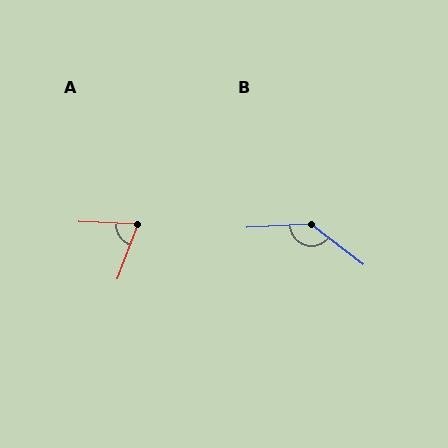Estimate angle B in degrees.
Approximately 140 degrees.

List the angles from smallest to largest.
A (72°), B (140°).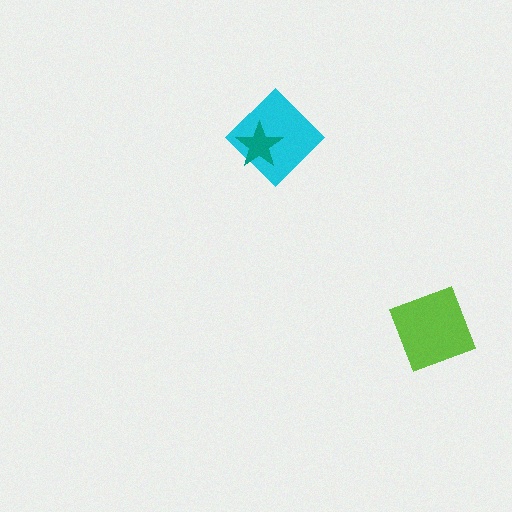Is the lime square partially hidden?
No, no other shape covers it.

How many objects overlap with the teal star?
1 object overlaps with the teal star.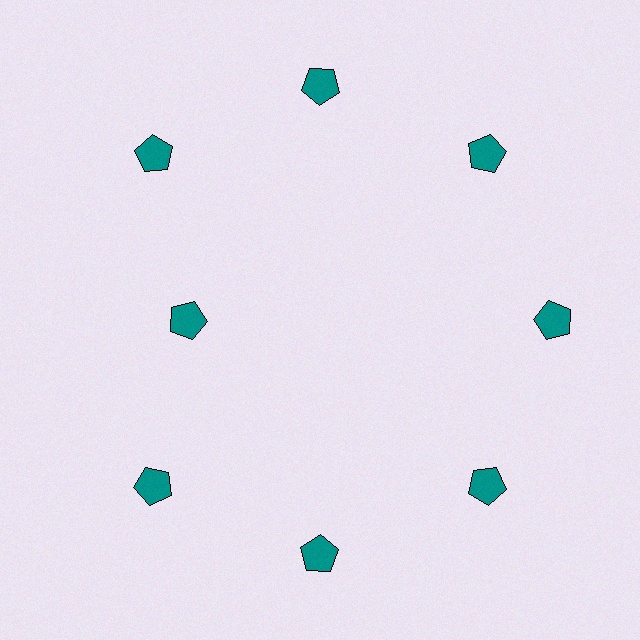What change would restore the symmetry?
The symmetry would be restored by moving it outward, back onto the ring so that all 8 pentagons sit at equal angles and equal distance from the center.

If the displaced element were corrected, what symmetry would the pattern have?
It would have 8-fold rotational symmetry — the pattern would map onto itself every 45 degrees.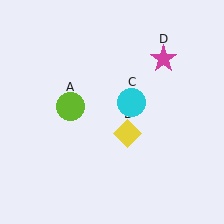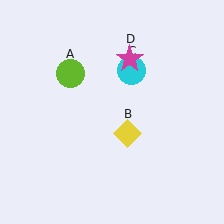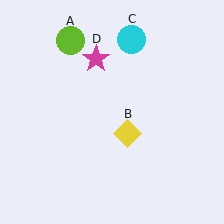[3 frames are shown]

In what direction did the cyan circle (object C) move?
The cyan circle (object C) moved up.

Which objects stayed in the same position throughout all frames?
Yellow diamond (object B) remained stationary.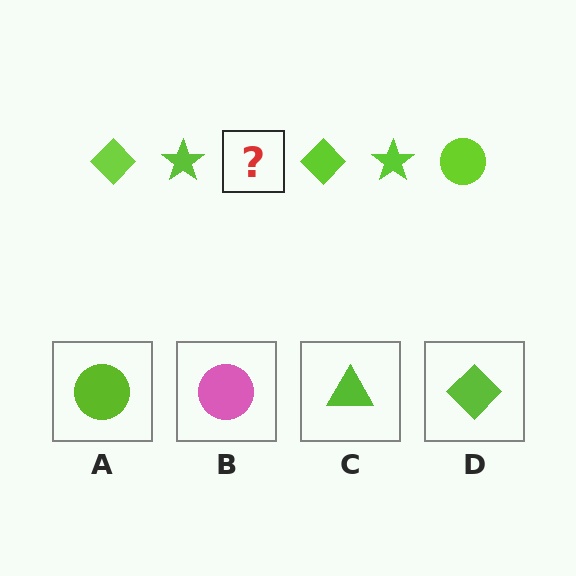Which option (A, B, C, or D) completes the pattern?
A.